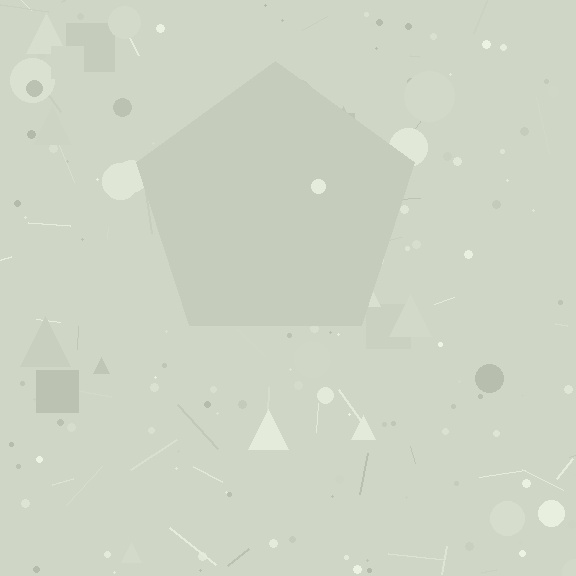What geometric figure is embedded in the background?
A pentagon is embedded in the background.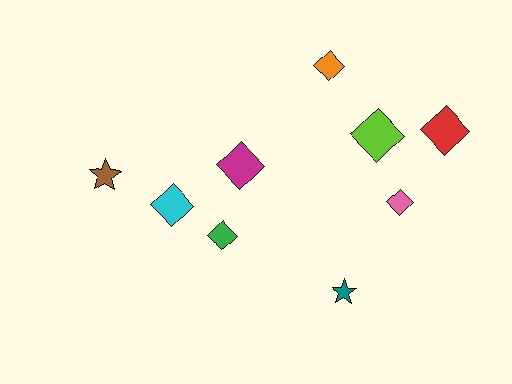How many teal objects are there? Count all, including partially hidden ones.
There is 1 teal object.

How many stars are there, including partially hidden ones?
There are 2 stars.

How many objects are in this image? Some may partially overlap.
There are 9 objects.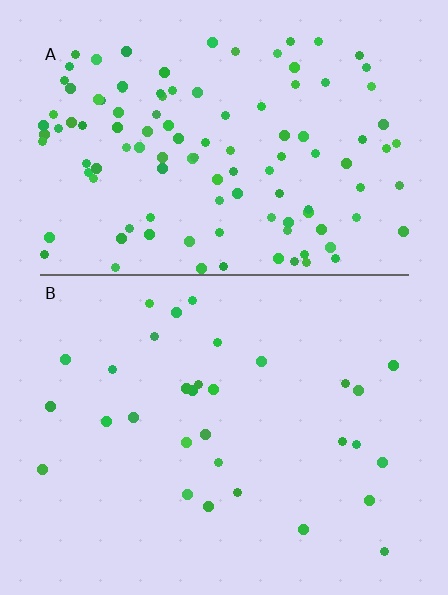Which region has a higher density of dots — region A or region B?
A (the top).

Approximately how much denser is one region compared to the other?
Approximately 3.7× — region A over region B.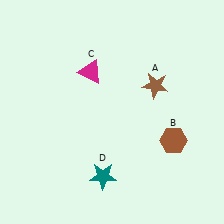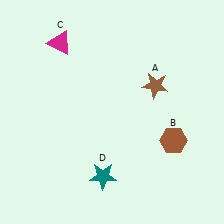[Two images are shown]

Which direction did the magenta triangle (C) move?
The magenta triangle (C) moved left.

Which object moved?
The magenta triangle (C) moved left.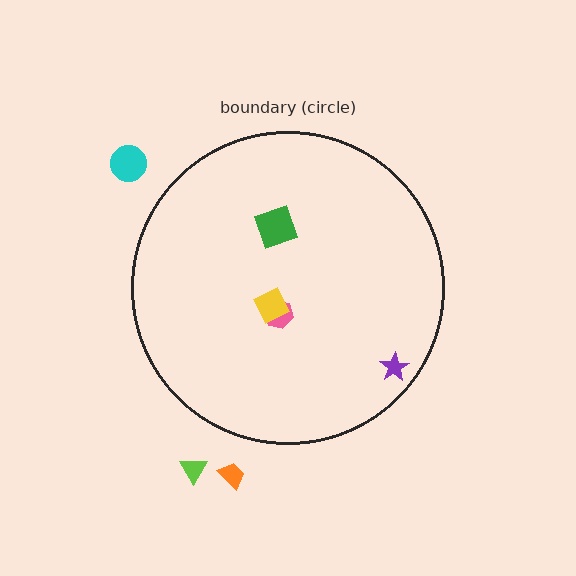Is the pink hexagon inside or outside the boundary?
Inside.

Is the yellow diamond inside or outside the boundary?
Inside.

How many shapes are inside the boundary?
4 inside, 3 outside.